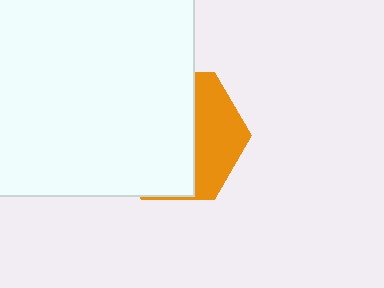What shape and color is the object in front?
The object in front is a white rectangle.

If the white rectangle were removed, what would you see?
You would see the complete orange hexagon.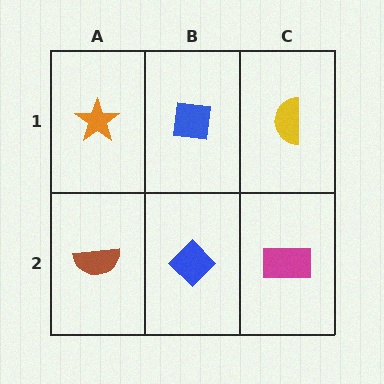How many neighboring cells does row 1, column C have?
2.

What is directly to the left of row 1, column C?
A blue square.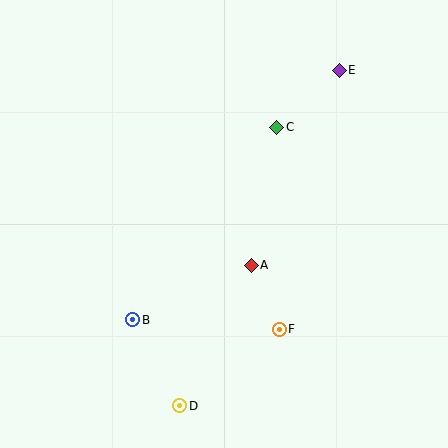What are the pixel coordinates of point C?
Point C is at (277, 127).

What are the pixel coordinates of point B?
Point B is at (133, 320).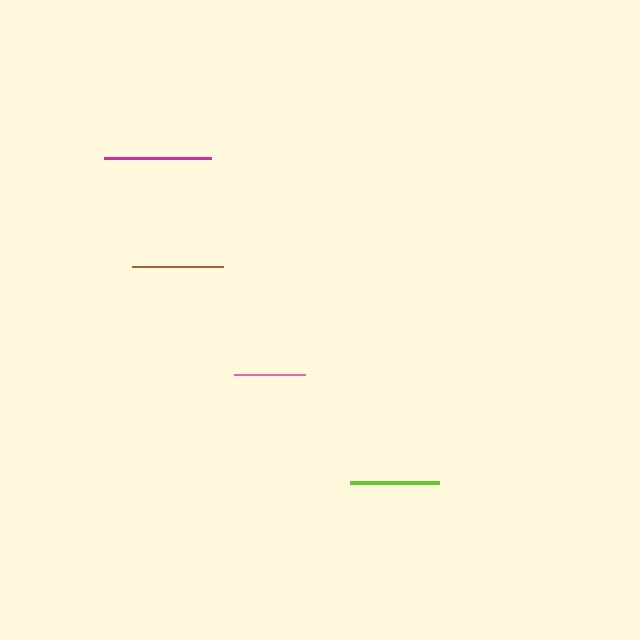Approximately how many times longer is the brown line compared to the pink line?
The brown line is approximately 1.3 times the length of the pink line.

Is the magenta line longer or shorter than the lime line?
The magenta line is longer than the lime line.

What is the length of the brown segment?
The brown segment is approximately 90 pixels long.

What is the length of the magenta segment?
The magenta segment is approximately 106 pixels long.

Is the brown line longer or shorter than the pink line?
The brown line is longer than the pink line.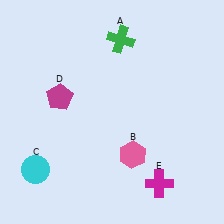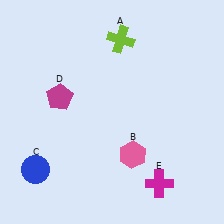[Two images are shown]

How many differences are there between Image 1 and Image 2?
There are 2 differences between the two images.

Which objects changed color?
A changed from green to lime. C changed from cyan to blue.